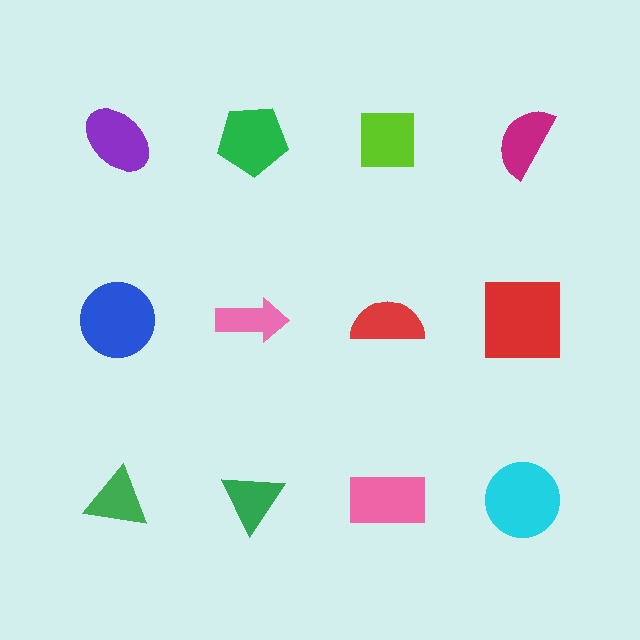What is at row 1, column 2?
A green pentagon.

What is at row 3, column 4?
A cyan circle.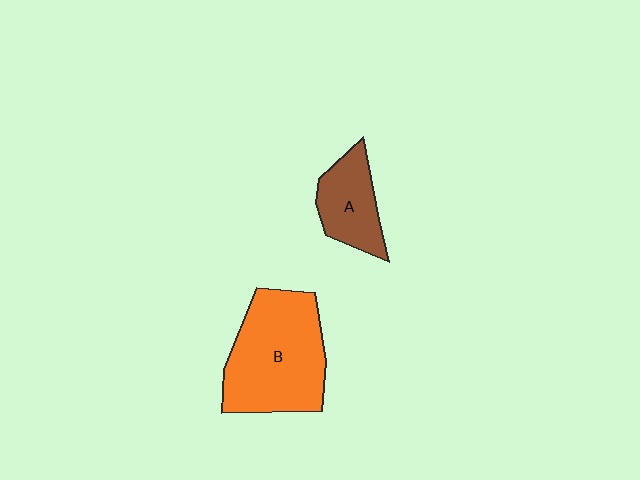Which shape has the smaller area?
Shape A (brown).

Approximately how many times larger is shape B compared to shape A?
Approximately 2.1 times.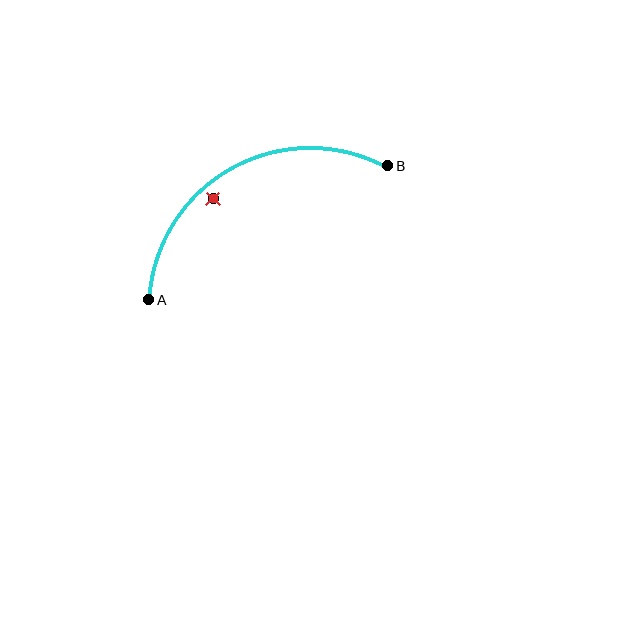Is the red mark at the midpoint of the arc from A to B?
No — the red mark does not lie on the arc at all. It sits slightly inside the curve.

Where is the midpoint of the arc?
The arc midpoint is the point on the curve farthest from the straight line joining A and B. It sits above that line.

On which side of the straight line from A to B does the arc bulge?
The arc bulges above the straight line connecting A and B.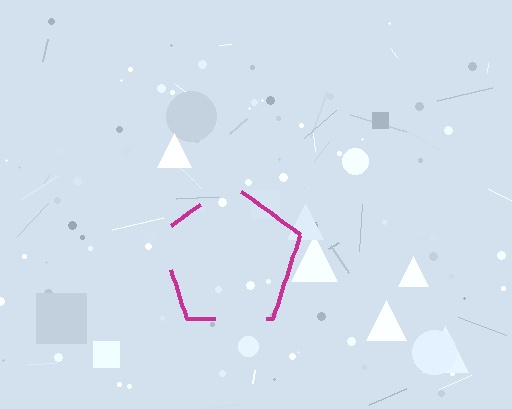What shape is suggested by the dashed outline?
The dashed outline suggests a pentagon.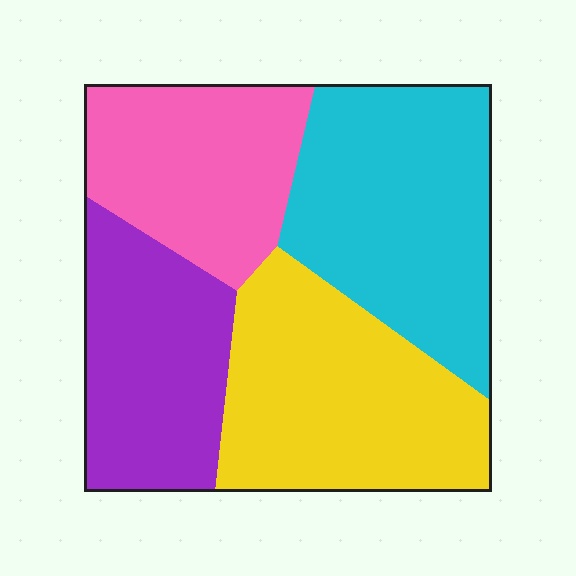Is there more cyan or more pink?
Cyan.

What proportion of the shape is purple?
Purple covers around 20% of the shape.